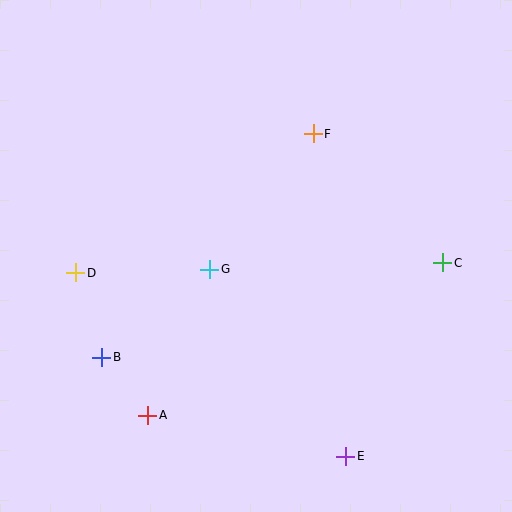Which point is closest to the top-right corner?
Point F is closest to the top-right corner.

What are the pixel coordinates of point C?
Point C is at (443, 263).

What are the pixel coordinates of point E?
Point E is at (346, 456).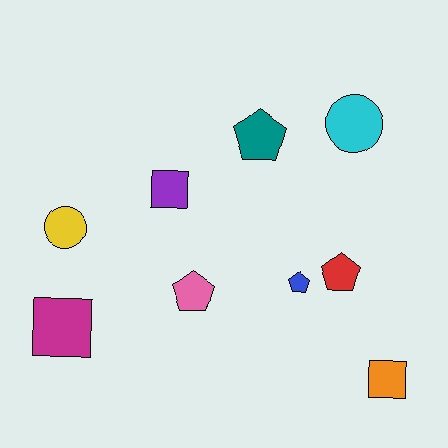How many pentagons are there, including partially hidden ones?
There are 4 pentagons.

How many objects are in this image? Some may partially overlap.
There are 9 objects.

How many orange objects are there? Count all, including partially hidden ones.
There is 1 orange object.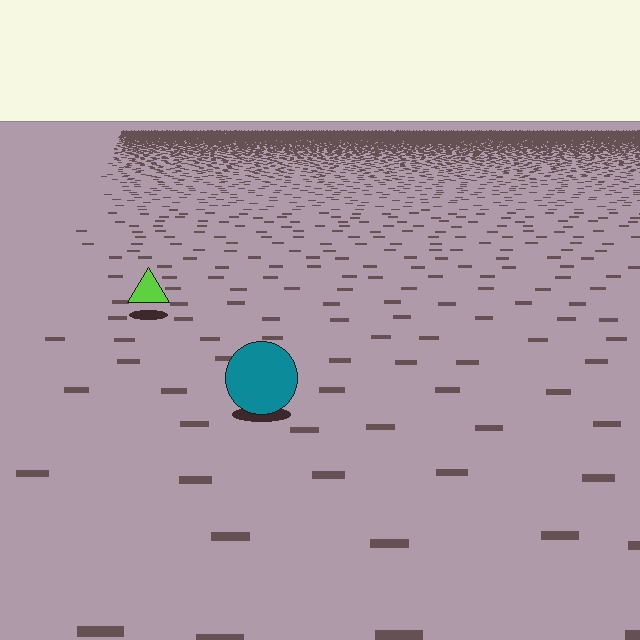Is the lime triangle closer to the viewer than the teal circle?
No. The teal circle is closer — you can tell from the texture gradient: the ground texture is coarser near it.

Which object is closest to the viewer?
The teal circle is closest. The texture marks near it are larger and more spread out.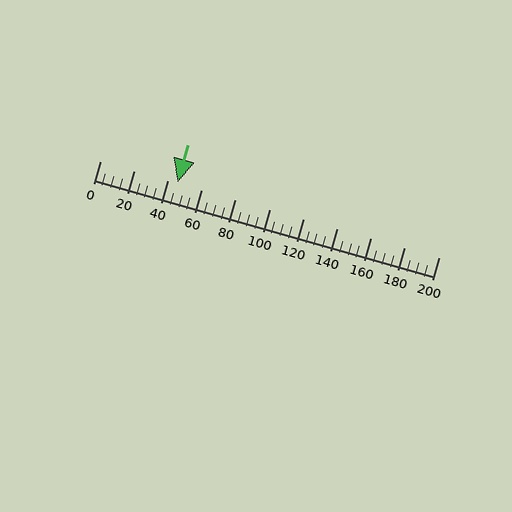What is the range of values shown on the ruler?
The ruler shows values from 0 to 200.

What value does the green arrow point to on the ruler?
The green arrow points to approximately 46.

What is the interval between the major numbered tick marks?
The major tick marks are spaced 20 units apart.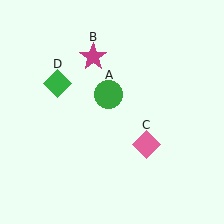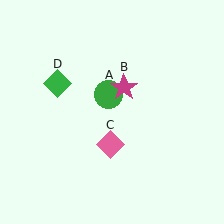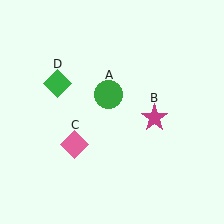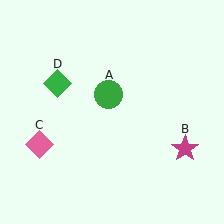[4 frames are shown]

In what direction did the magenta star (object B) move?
The magenta star (object B) moved down and to the right.